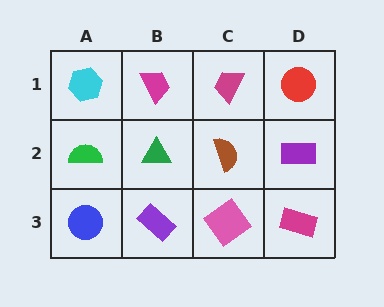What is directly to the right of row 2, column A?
A green triangle.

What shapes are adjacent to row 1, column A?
A green semicircle (row 2, column A), a magenta trapezoid (row 1, column B).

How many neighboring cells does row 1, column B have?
3.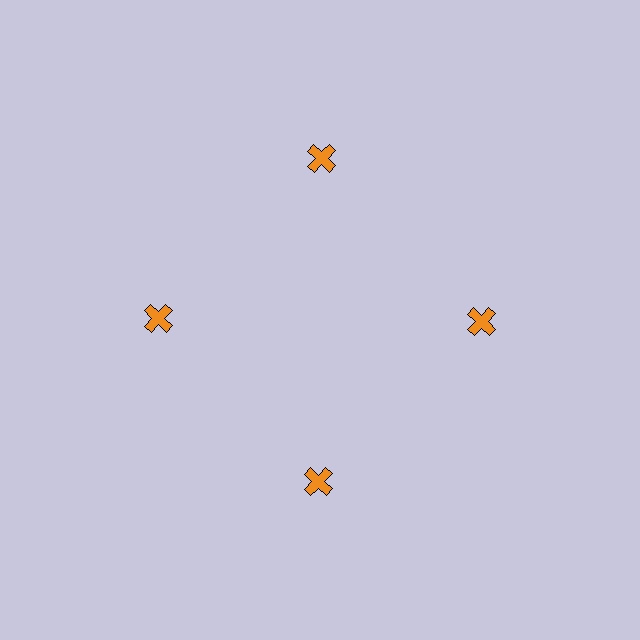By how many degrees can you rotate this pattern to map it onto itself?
The pattern maps onto itself every 90 degrees of rotation.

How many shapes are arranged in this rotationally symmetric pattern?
There are 4 shapes, arranged in 4 groups of 1.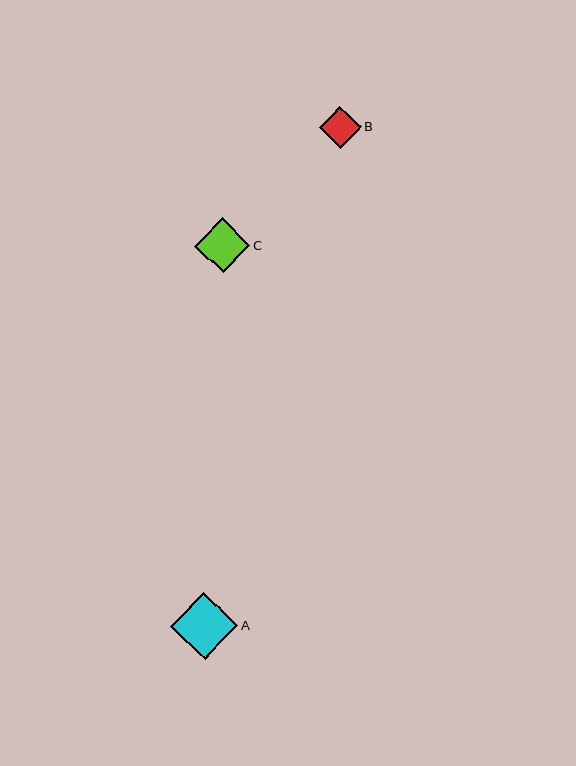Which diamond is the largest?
Diamond A is the largest with a size of approximately 67 pixels.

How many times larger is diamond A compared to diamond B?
Diamond A is approximately 1.6 times the size of diamond B.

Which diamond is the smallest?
Diamond B is the smallest with a size of approximately 42 pixels.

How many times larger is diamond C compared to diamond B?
Diamond C is approximately 1.3 times the size of diamond B.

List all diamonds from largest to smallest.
From largest to smallest: A, C, B.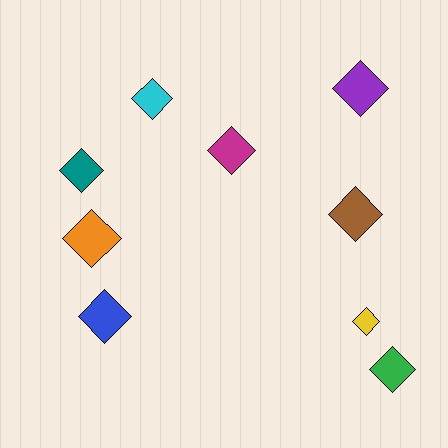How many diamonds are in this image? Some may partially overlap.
There are 9 diamonds.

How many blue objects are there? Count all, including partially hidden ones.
There is 1 blue object.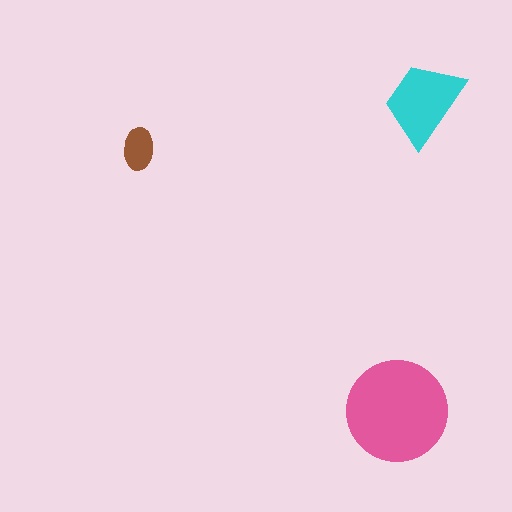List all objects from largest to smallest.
The pink circle, the cyan trapezoid, the brown ellipse.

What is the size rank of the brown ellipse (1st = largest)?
3rd.